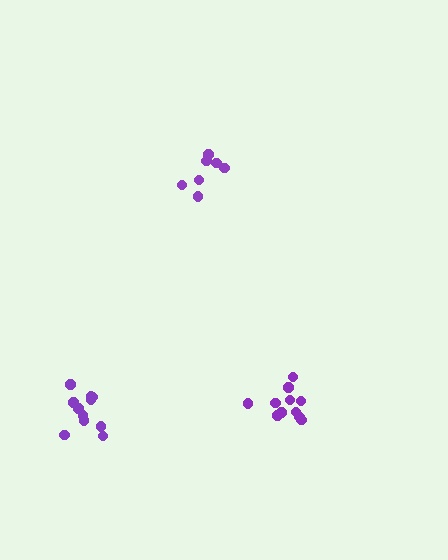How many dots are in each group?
Group 1: 7 dots, Group 2: 11 dots, Group 3: 12 dots (30 total).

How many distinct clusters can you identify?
There are 3 distinct clusters.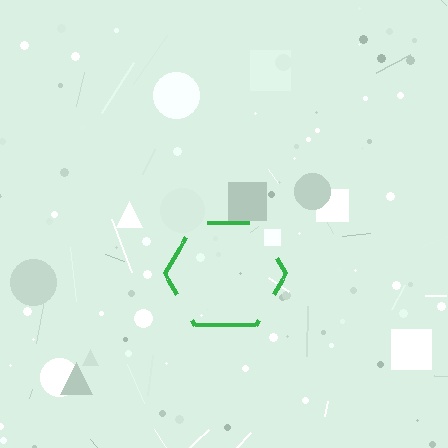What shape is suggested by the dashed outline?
The dashed outline suggests a hexagon.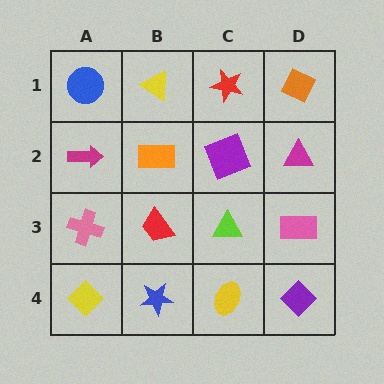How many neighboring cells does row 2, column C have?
4.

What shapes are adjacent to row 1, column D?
A magenta triangle (row 2, column D), a red star (row 1, column C).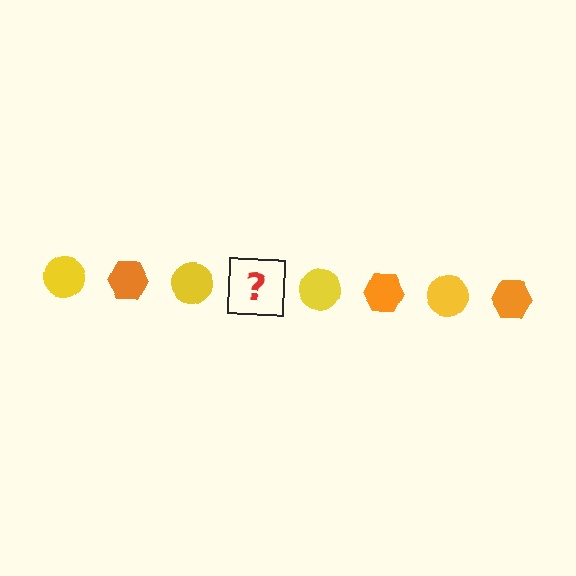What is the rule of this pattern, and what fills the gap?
The rule is that the pattern alternates between yellow circle and orange hexagon. The gap should be filled with an orange hexagon.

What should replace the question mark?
The question mark should be replaced with an orange hexagon.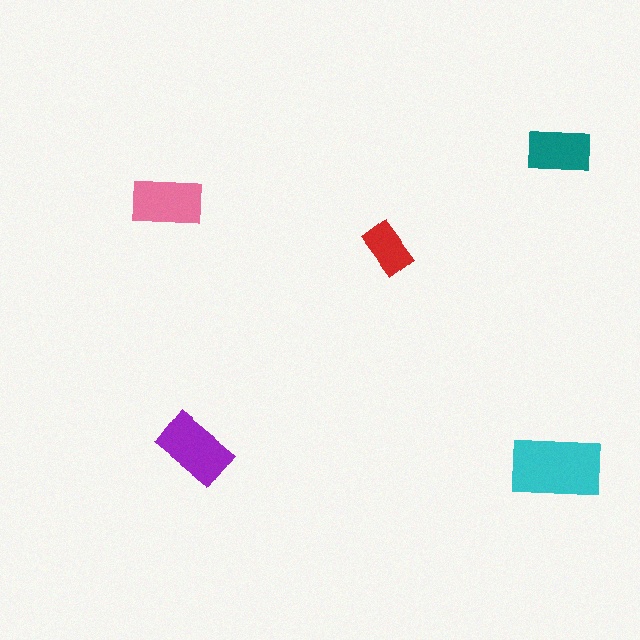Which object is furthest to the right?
The cyan rectangle is rightmost.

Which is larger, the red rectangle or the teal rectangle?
The teal one.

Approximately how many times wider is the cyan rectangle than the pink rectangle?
About 1.5 times wider.